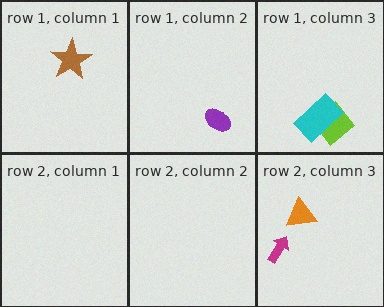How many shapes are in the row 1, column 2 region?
1.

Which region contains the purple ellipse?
The row 1, column 2 region.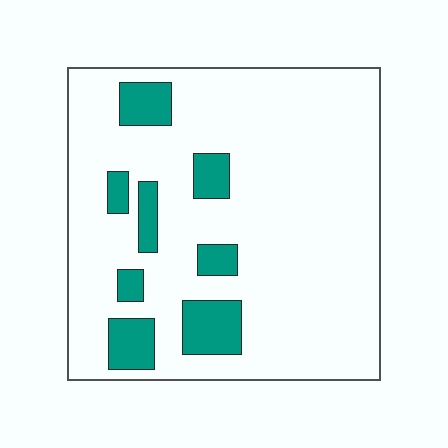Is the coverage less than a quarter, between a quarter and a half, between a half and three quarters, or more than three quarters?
Less than a quarter.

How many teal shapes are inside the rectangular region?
8.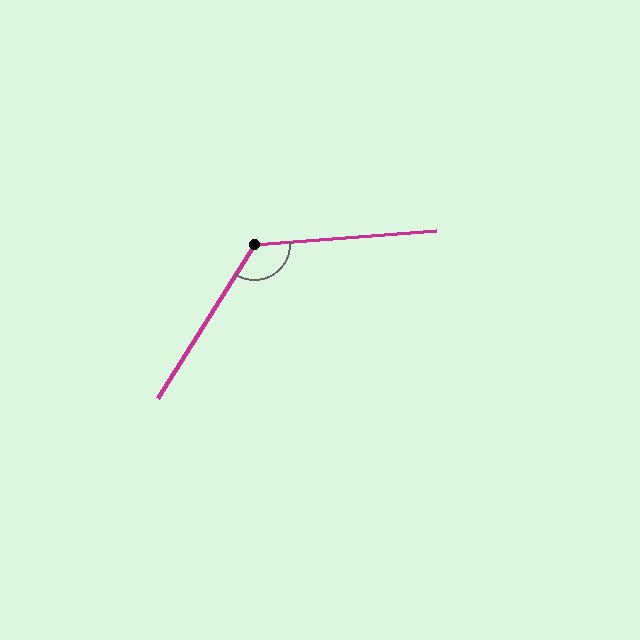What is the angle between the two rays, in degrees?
Approximately 127 degrees.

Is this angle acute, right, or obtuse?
It is obtuse.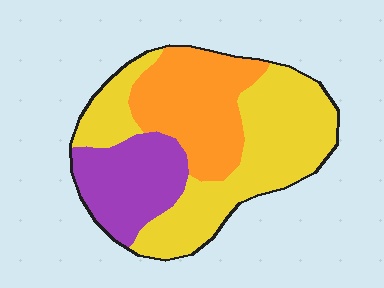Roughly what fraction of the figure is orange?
Orange covers 29% of the figure.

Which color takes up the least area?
Purple, at roughly 25%.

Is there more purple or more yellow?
Yellow.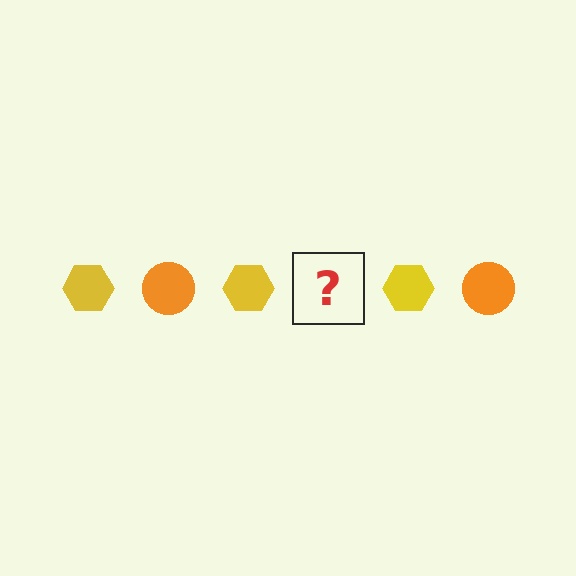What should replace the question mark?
The question mark should be replaced with an orange circle.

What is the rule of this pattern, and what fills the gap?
The rule is that the pattern alternates between yellow hexagon and orange circle. The gap should be filled with an orange circle.